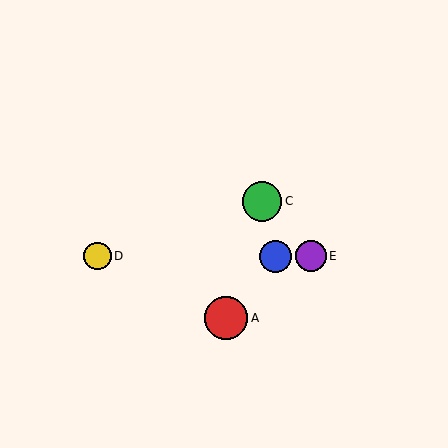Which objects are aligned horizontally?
Objects B, D, E are aligned horizontally.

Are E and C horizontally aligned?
No, E is at y≈256 and C is at y≈201.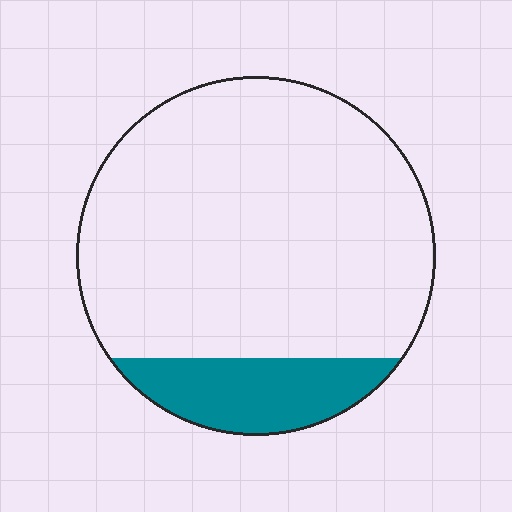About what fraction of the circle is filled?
About one sixth (1/6).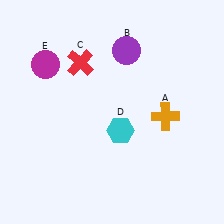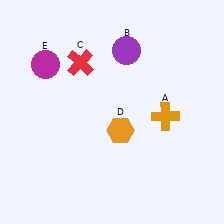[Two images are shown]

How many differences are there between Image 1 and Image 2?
There is 1 difference between the two images.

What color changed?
The hexagon (D) changed from cyan in Image 1 to orange in Image 2.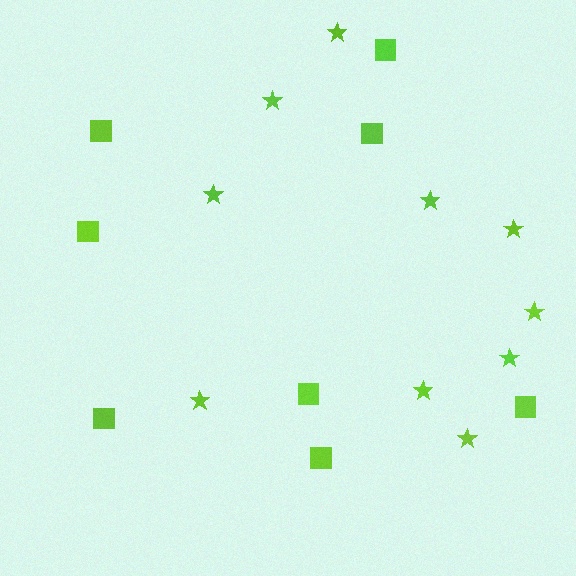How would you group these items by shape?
There are 2 groups: one group of squares (8) and one group of stars (10).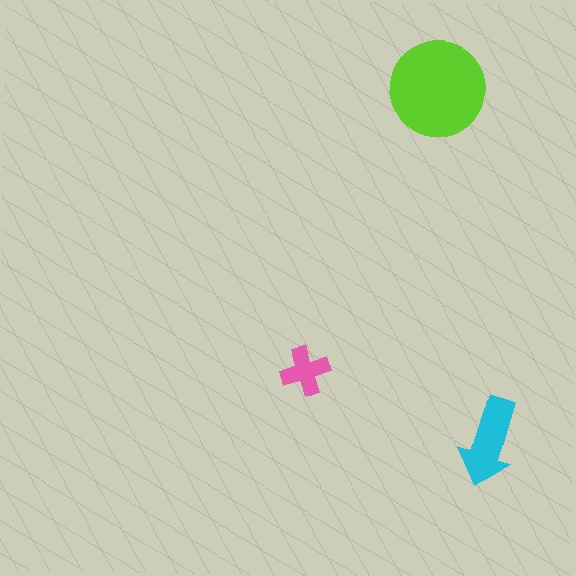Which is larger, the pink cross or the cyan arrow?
The cyan arrow.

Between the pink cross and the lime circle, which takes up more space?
The lime circle.